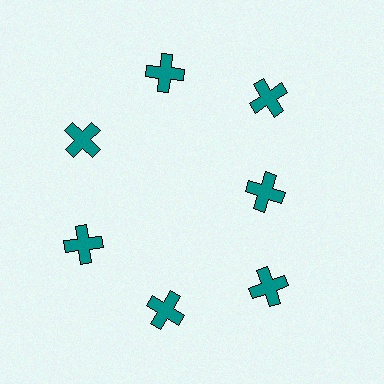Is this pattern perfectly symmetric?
No. The 7 teal crosses are arranged in a ring, but one element near the 3 o'clock position is pulled inward toward the center, breaking the 7-fold rotational symmetry.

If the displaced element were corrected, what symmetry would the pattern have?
It would have 7-fold rotational symmetry — the pattern would map onto itself every 51 degrees.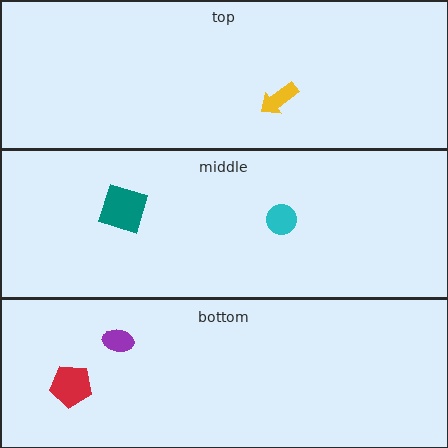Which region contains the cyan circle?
The middle region.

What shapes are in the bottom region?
The red pentagon, the purple ellipse.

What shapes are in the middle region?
The cyan circle, the teal square.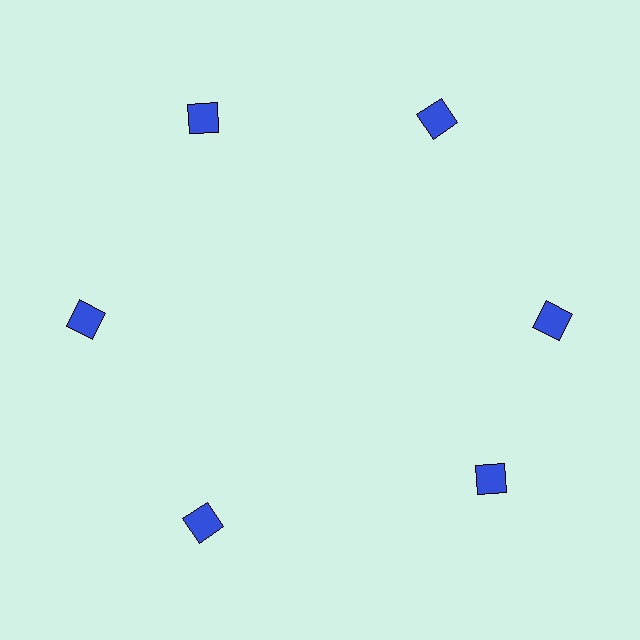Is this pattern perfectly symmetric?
No. The 6 blue squares are arranged in a ring, but one element near the 5 o'clock position is rotated out of alignment along the ring, breaking the 6-fold rotational symmetry.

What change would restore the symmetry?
The symmetry would be restored by rotating it back into even spacing with its neighbors so that all 6 squares sit at equal angles and equal distance from the center.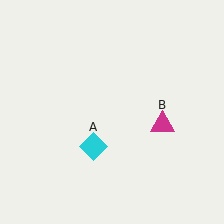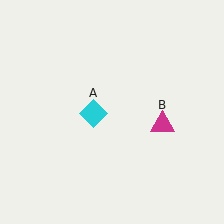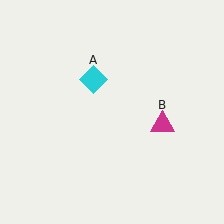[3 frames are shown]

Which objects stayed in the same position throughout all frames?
Magenta triangle (object B) remained stationary.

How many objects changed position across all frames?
1 object changed position: cyan diamond (object A).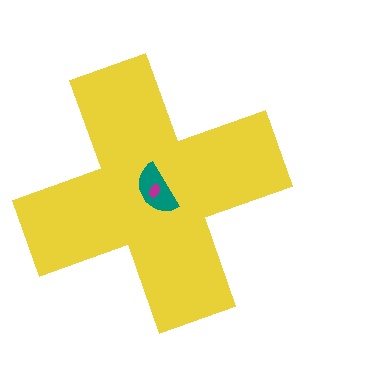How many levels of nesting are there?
3.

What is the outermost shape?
The yellow cross.